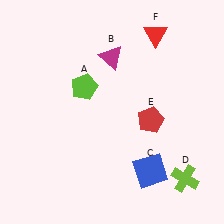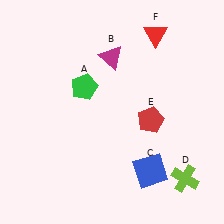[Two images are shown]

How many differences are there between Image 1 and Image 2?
There is 1 difference between the two images.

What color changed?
The pentagon (A) changed from lime in Image 1 to green in Image 2.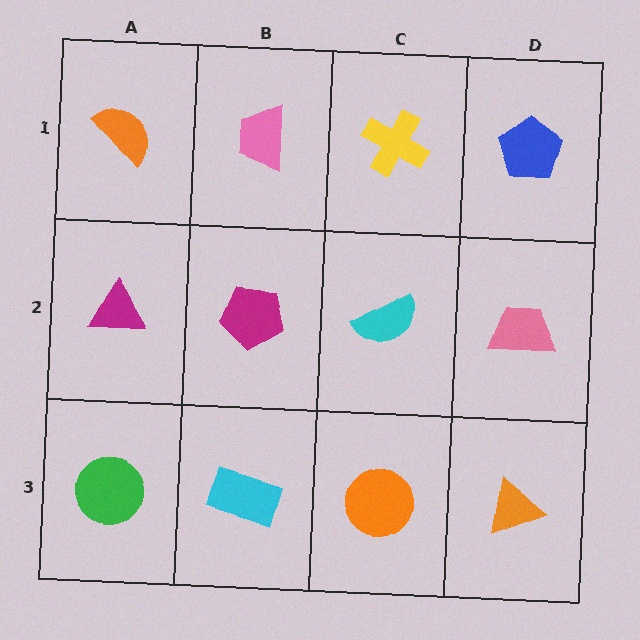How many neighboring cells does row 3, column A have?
2.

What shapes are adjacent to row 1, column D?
A pink trapezoid (row 2, column D), a yellow cross (row 1, column C).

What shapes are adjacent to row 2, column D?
A blue pentagon (row 1, column D), an orange triangle (row 3, column D), a cyan semicircle (row 2, column C).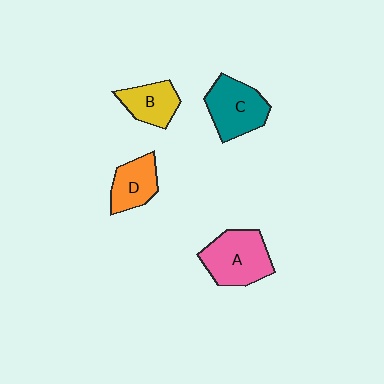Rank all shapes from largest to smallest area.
From largest to smallest: A (pink), C (teal), D (orange), B (yellow).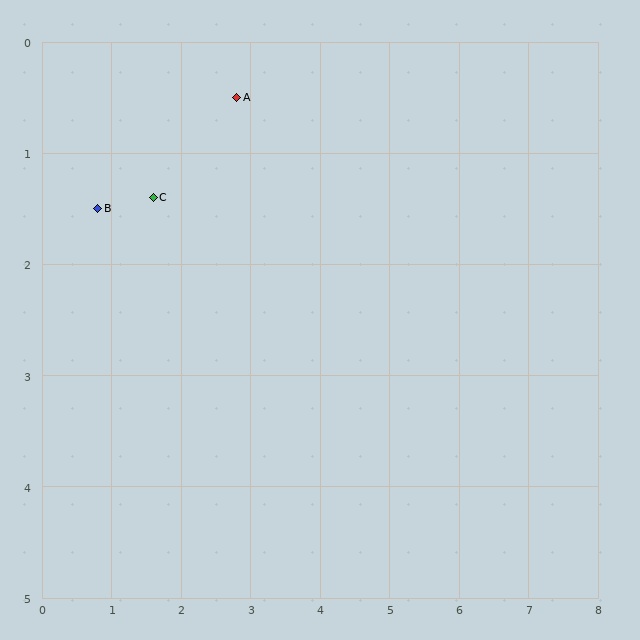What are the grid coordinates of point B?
Point B is at approximately (0.8, 1.5).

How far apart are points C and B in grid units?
Points C and B are about 0.8 grid units apart.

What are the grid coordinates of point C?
Point C is at approximately (1.6, 1.4).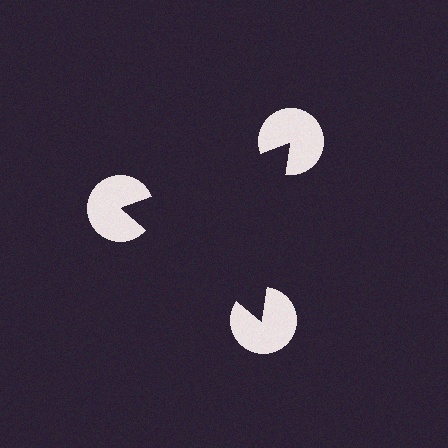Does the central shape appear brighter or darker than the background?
It typically appears slightly darker than the background, even though no actual brightness change is drawn.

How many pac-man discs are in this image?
There are 3 — one at each vertex of the illusory triangle.